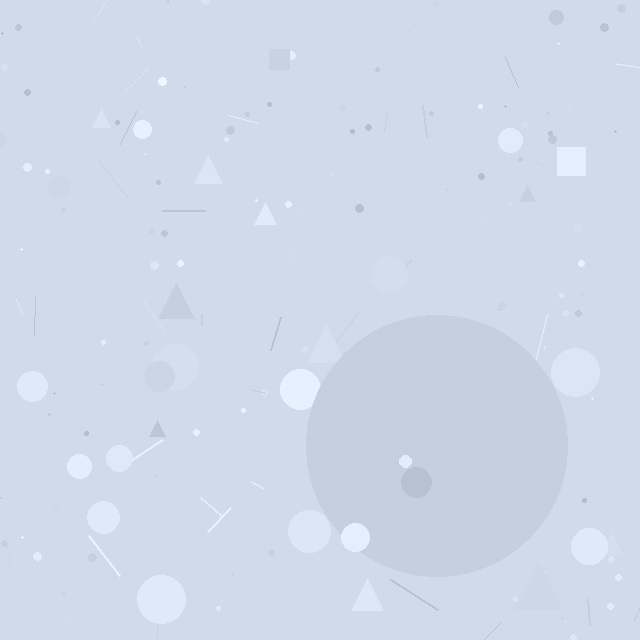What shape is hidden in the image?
A circle is hidden in the image.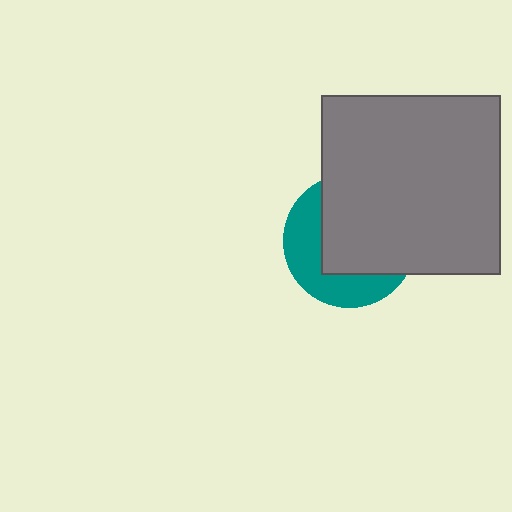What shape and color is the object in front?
The object in front is a gray square.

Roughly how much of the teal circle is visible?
A small part of it is visible (roughly 39%).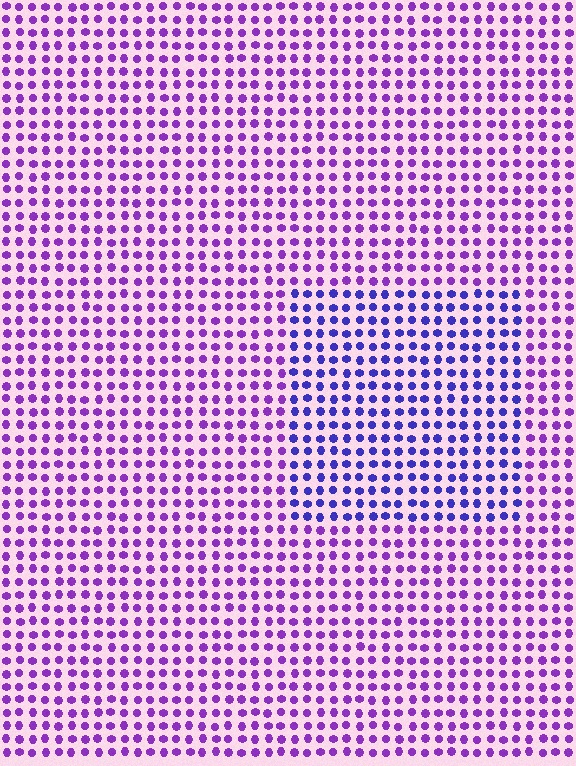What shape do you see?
I see a rectangle.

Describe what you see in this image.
The image is filled with small purple elements in a uniform arrangement. A rectangle-shaped region is visible where the elements are tinted to a slightly different hue, forming a subtle color boundary.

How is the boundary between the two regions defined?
The boundary is defined purely by a slight shift in hue (about 34 degrees). Spacing, size, and orientation are identical on both sides.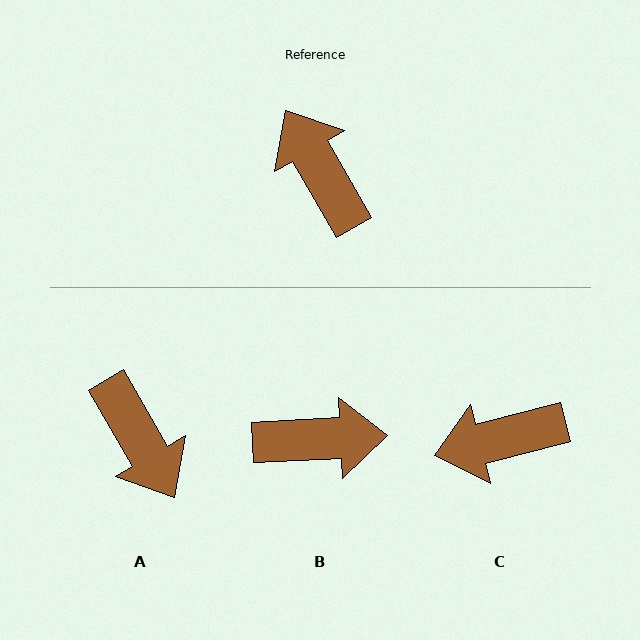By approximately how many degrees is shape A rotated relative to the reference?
Approximately 180 degrees clockwise.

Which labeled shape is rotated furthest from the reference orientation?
A, about 180 degrees away.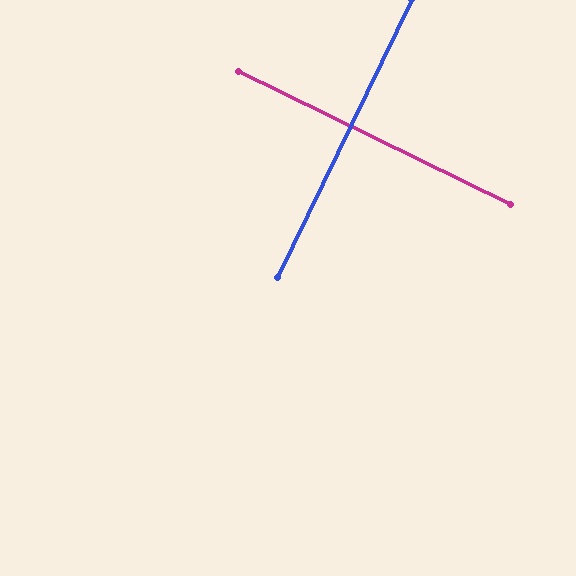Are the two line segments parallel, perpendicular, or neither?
Perpendicular — they meet at approximately 90°.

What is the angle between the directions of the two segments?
Approximately 90 degrees.